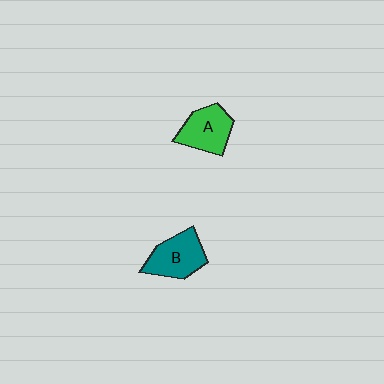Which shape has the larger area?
Shape B (teal).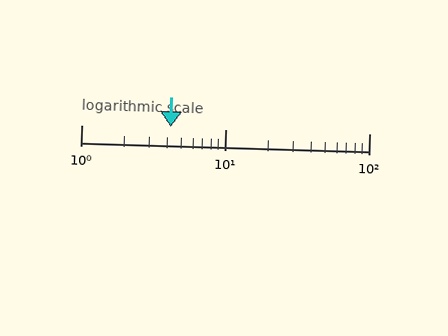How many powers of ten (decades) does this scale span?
The scale spans 2 decades, from 1 to 100.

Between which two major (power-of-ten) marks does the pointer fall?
The pointer is between 1 and 10.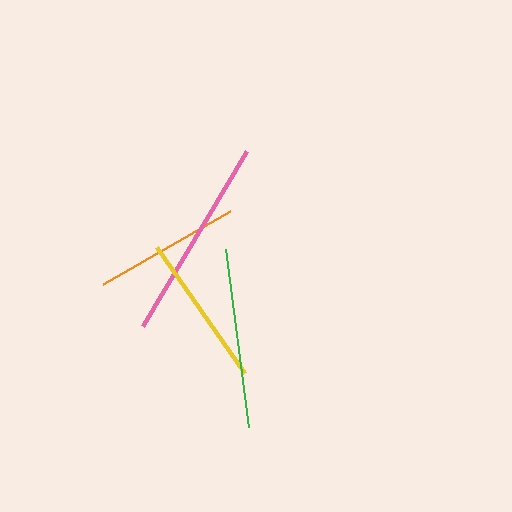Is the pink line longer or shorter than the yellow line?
The pink line is longer than the yellow line.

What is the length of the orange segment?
The orange segment is approximately 147 pixels long.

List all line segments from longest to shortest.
From longest to shortest: pink, green, yellow, orange.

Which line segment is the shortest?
The orange line is the shortest at approximately 147 pixels.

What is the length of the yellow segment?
The yellow segment is approximately 154 pixels long.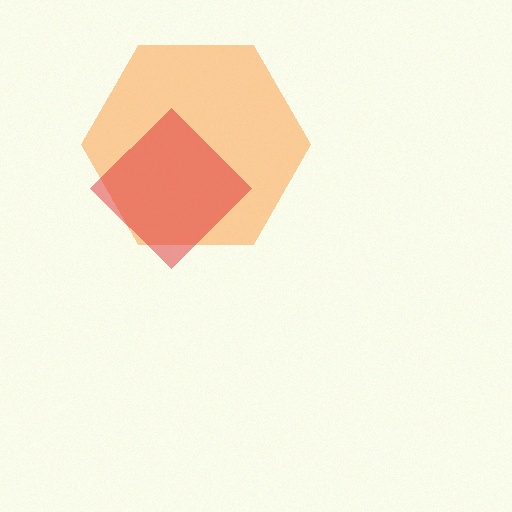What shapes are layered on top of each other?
The layered shapes are: an orange hexagon, a red diamond.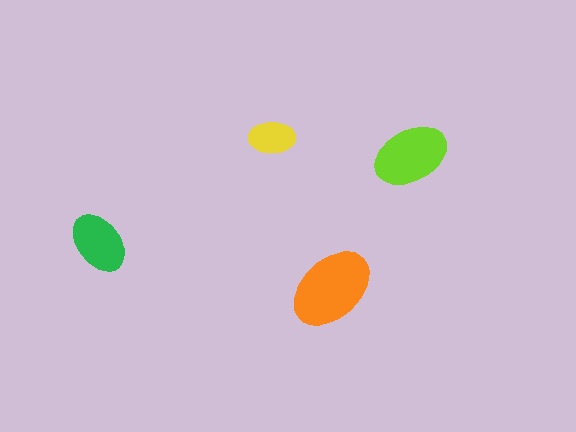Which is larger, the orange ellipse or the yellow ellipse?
The orange one.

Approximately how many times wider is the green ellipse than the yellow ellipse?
About 1.5 times wider.